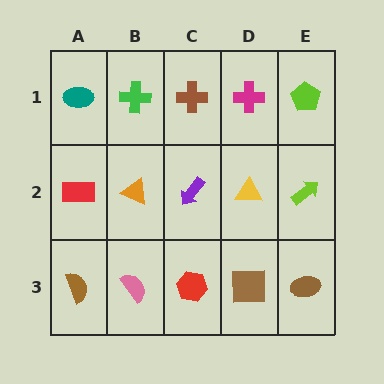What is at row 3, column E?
A brown ellipse.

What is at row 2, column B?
An orange triangle.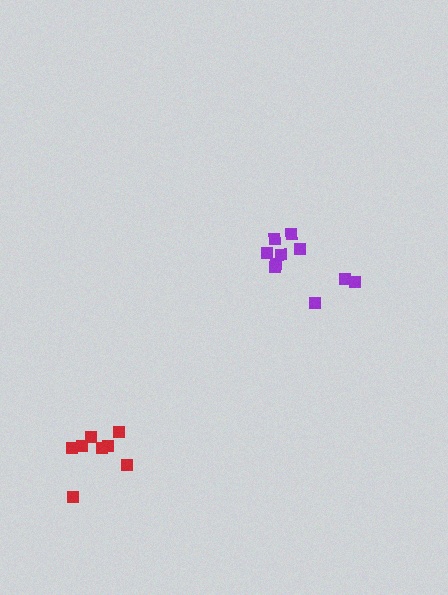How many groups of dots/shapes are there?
There are 2 groups.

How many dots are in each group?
Group 1: 10 dots, Group 2: 8 dots (18 total).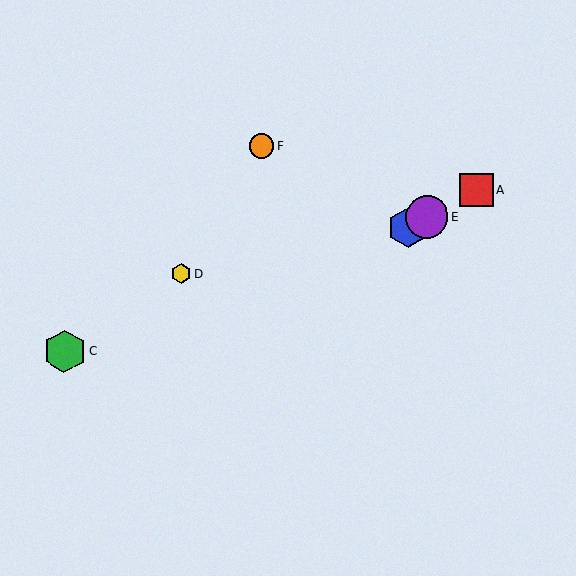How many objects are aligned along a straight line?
3 objects (A, B, E) are aligned along a straight line.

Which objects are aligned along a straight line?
Objects A, B, E are aligned along a straight line.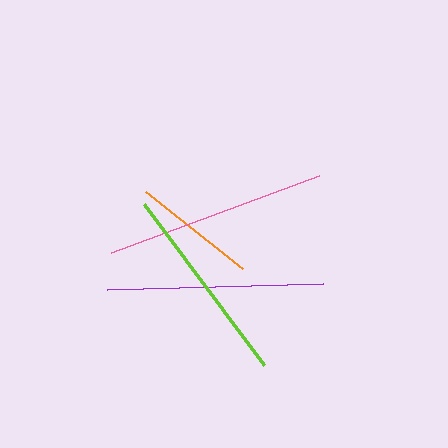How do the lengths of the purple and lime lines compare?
The purple and lime lines are approximately the same length.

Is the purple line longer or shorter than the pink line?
The pink line is longer than the purple line.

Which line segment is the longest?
The pink line is the longest at approximately 221 pixels.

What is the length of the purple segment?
The purple segment is approximately 216 pixels long.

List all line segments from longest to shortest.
From longest to shortest: pink, purple, lime, orange.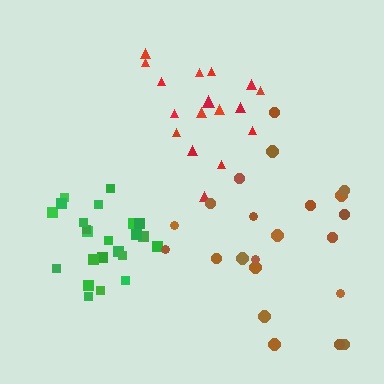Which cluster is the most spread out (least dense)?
Brown.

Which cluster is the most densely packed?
Green.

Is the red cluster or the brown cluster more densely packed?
Red.